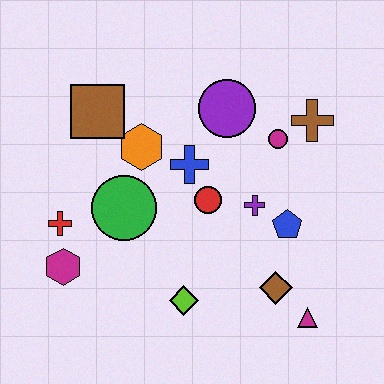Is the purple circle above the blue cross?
Yes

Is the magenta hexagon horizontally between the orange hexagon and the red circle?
No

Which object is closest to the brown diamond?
The magenta triangle is closest to the brown diamond.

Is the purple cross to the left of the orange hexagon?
No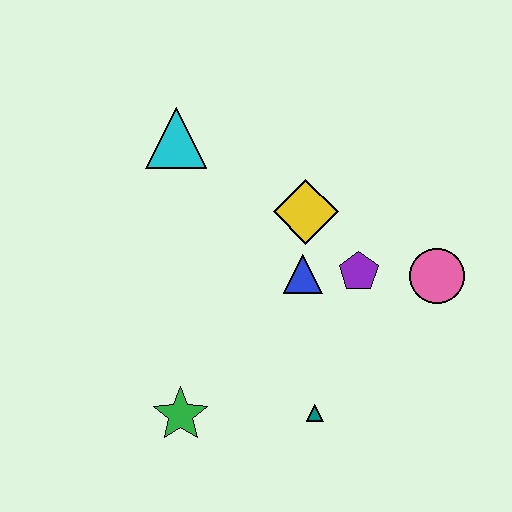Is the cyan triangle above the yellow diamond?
Yes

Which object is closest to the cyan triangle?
The yellow diamond is closest to the cyan triangle.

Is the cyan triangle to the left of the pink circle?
Yes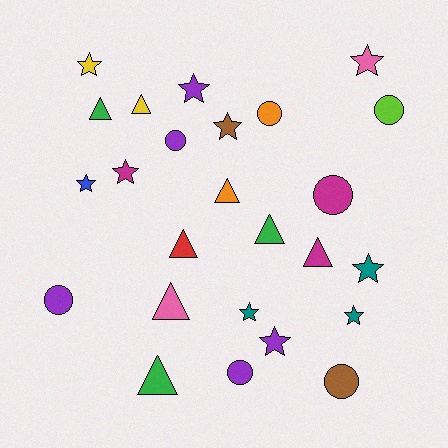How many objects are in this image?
There are 25 objects.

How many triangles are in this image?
There are 8 triangles.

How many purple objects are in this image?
There are 5 purple objects.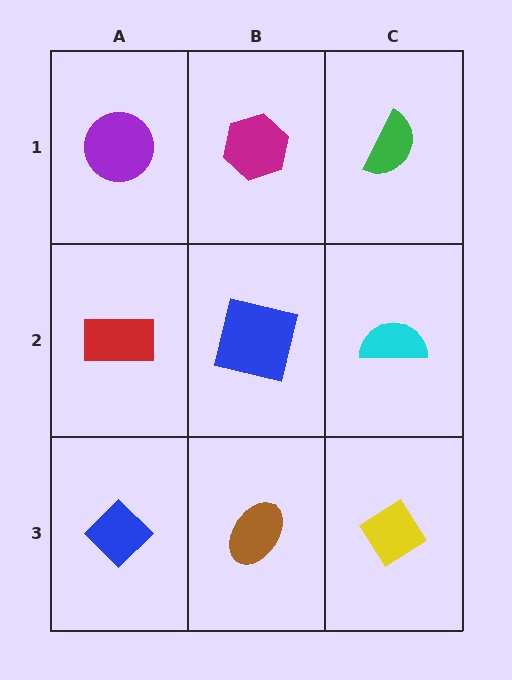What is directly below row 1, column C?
A cyan semicircle.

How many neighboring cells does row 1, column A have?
2.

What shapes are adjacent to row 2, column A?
A purple circle (row 1, column A), a blue diamond (row 3, column A), a blue square (row 2, column B).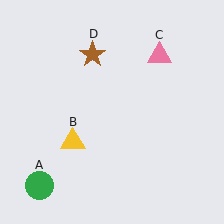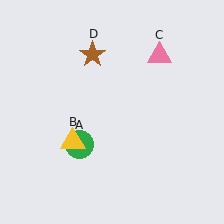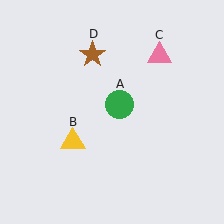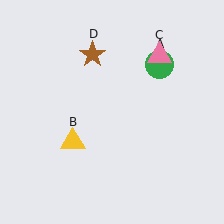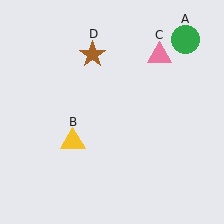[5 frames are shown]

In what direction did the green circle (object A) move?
The green circle (object A) moved up and to the right.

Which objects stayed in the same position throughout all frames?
Yellow triangle (object B) and pink triangle (object C) and brown star (object D) remained stationary.